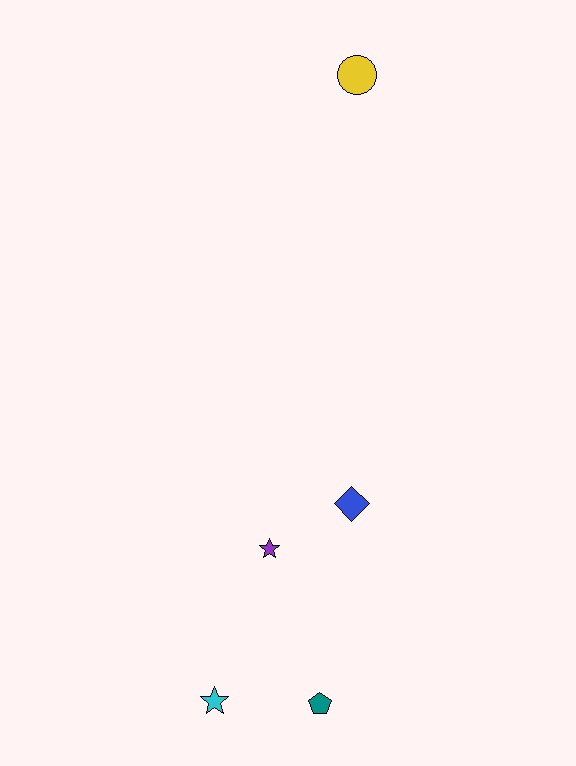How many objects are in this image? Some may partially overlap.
There are 5 objects.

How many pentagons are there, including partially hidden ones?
There is 1 pentagon.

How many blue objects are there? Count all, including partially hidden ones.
There is 1 blue object.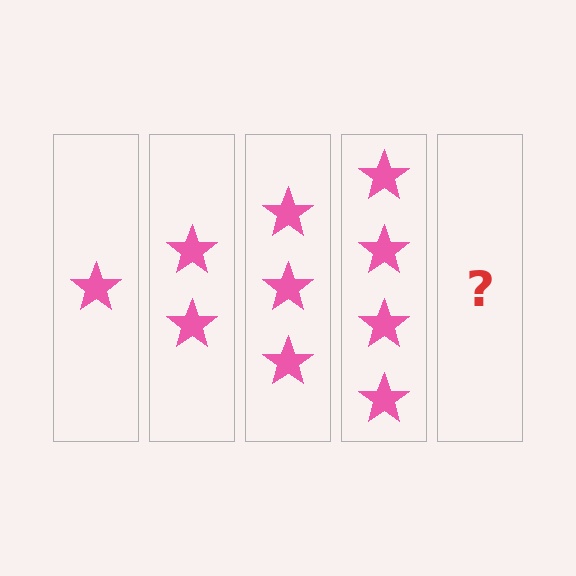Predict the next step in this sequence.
The next step is 5 stars.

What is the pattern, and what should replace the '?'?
The pattern is that each step adds one more star. The '?' should be 5 stars.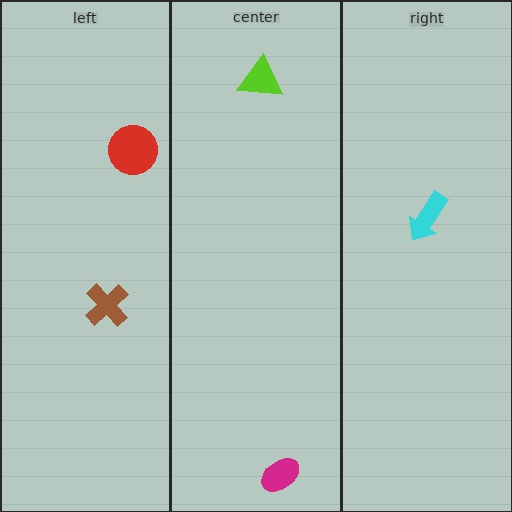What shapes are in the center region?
The lime triangle, the magenta ellipse.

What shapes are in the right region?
The cyan arrow.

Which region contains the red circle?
The left region.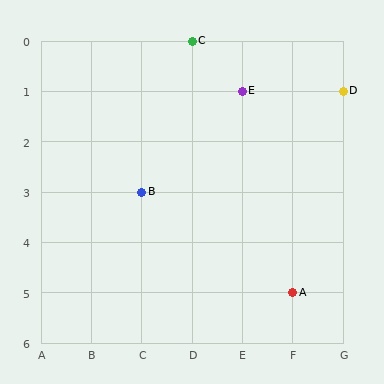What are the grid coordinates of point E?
Point E is at grid coordinates (E, 1).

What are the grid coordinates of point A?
Point A is at grid coordinates (F, 5).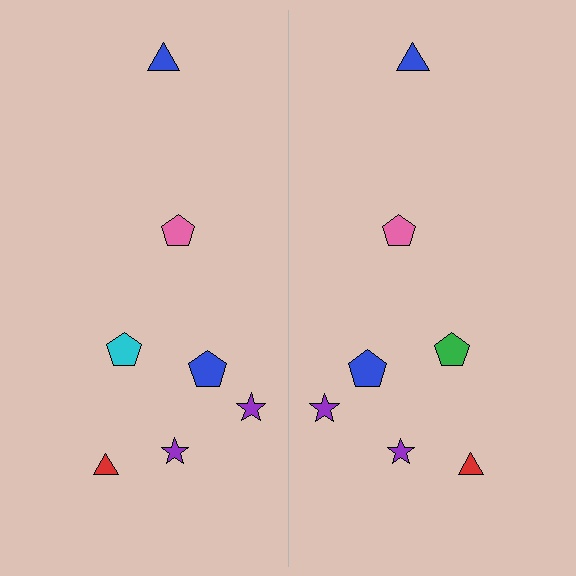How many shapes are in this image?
There are 14 shapes in this image.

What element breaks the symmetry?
The green pentagon on the right side breaks the symmetry — its mirror counterpart is cyan.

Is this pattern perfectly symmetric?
No, the pattern is not perfectly symmetric. The green pentagon on the right side breaks the symmetry — its mirror counterpart is cyan.